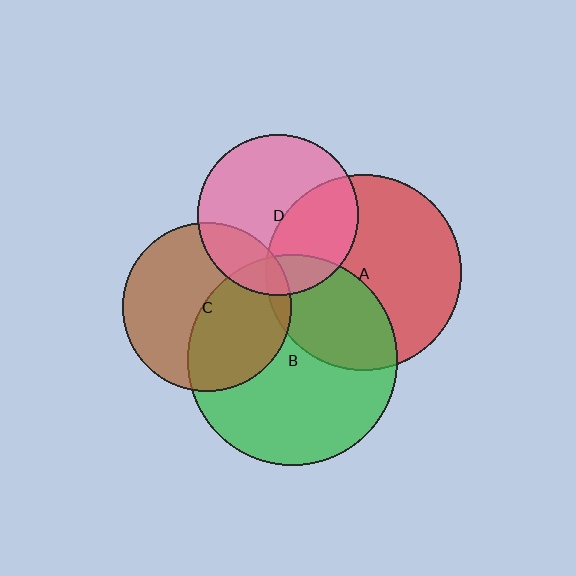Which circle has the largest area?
Circle B (green).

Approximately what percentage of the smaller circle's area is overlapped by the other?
Approximately 20%.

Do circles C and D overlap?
Yes.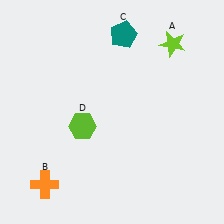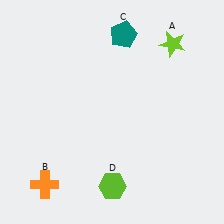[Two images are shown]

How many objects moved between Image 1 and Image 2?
1 object moved between the two images.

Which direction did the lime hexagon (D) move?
The lime hexagon (D) moved down.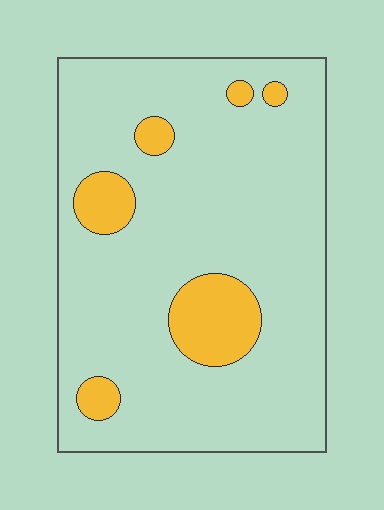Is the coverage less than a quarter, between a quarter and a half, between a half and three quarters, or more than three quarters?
Less than a quarter.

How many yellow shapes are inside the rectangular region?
6.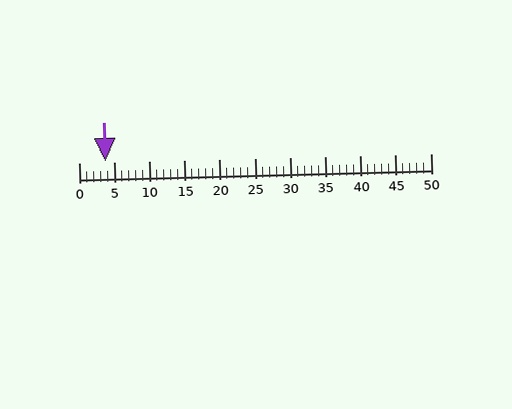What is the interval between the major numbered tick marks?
The major tick marks are spaced 5 units apart.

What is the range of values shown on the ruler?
The ruler shows values from 0 to 50.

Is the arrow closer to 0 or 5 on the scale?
The arrow is closer to 5.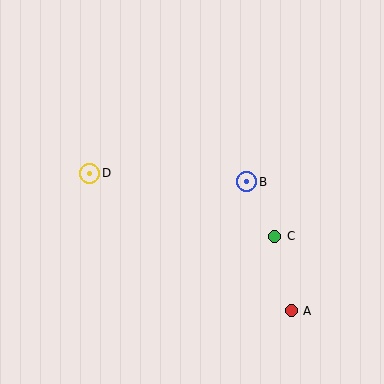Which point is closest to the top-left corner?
Point D is closest to the top-left corner.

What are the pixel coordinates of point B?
Point B is at (247, 182).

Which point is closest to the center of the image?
Point B at (247, 182) is closest to the center.